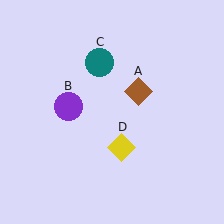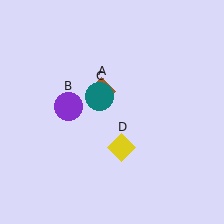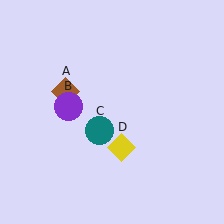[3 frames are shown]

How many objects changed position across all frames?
2 objects changed position: brown diamond (object A), teal circle (object C).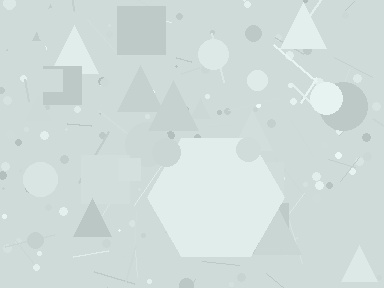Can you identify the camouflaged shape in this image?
The camouflaged shape is a hexagon.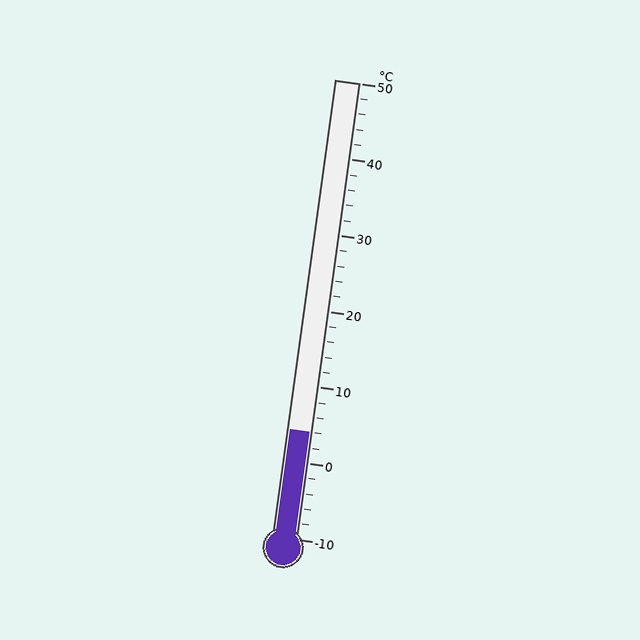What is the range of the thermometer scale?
The thermometer scale ranges from -10°C to 50°C.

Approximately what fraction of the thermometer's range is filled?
The thermometer is filled to approximately 25% of its range.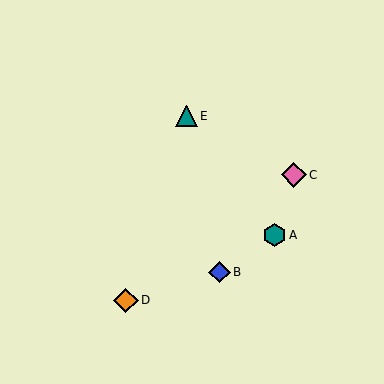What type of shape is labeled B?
Shape B is a blue diamond.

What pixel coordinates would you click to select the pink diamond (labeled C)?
Click at (294, 175) to select the pink diamond C.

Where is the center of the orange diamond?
The center of the orange diamond is at (126, 301).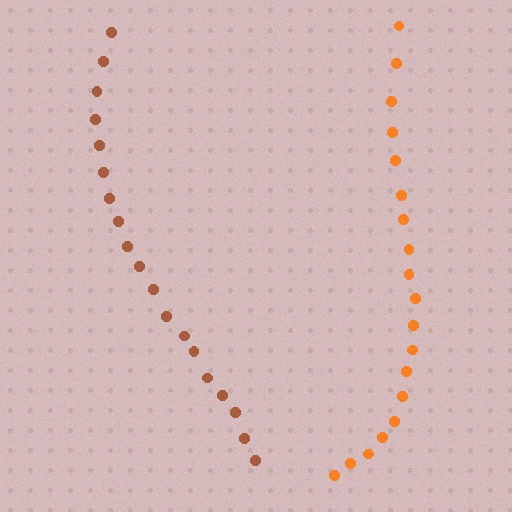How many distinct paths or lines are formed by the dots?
There are 2 distinct paths.